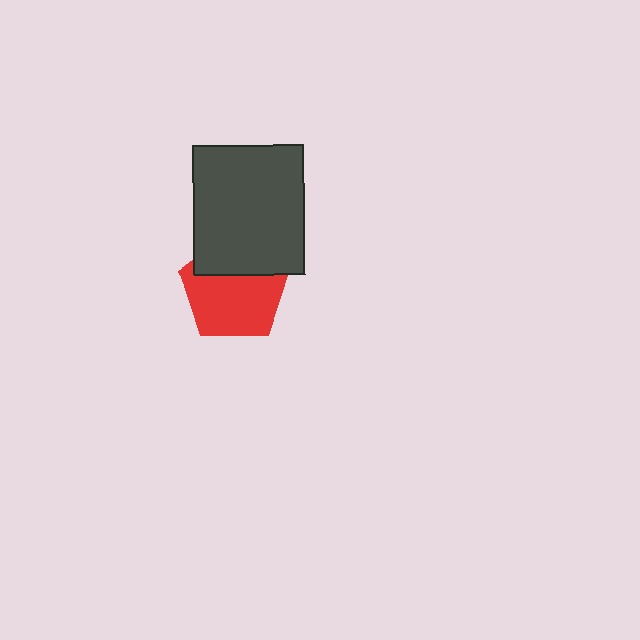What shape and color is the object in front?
The object in front is a dark gray rectangle.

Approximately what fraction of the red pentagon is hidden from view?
Roughly 34% of the red pentagon is hidden behind the dark gray rectangle.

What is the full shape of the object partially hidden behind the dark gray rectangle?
The partially hidden object is a red pentagon.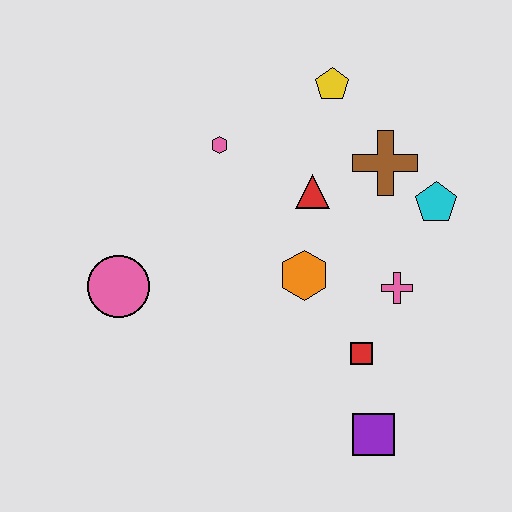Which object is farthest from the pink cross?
The pink circle is farthest from the pink cross.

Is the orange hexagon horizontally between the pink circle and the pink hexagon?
No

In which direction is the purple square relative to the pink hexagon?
The purple square is below the pink hexagon.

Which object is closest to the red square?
The pink cross is closest to the red square.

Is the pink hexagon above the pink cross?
Yes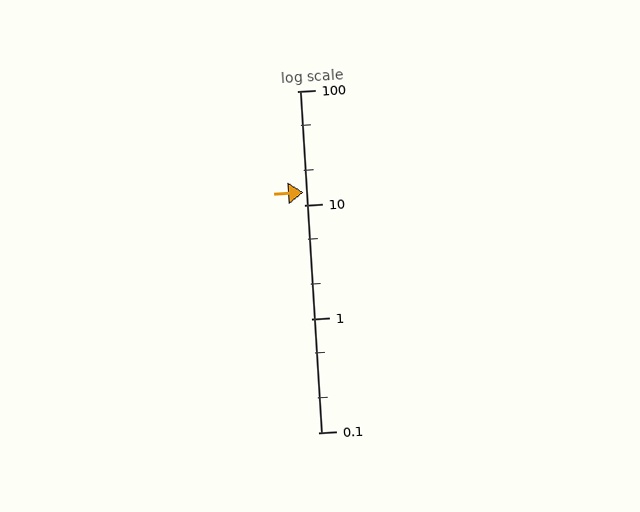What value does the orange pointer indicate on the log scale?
The pointer indicates approximately 13.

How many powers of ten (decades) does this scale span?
The scale spans 3 decades, from 0.1 to 100.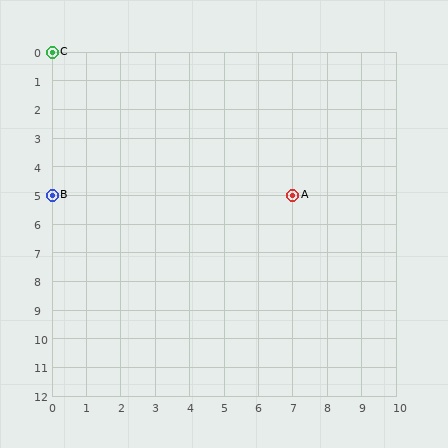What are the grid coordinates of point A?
Point A is at grid coordinates (7, 5).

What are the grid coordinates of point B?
Point B is at grid coordinates (0, 5).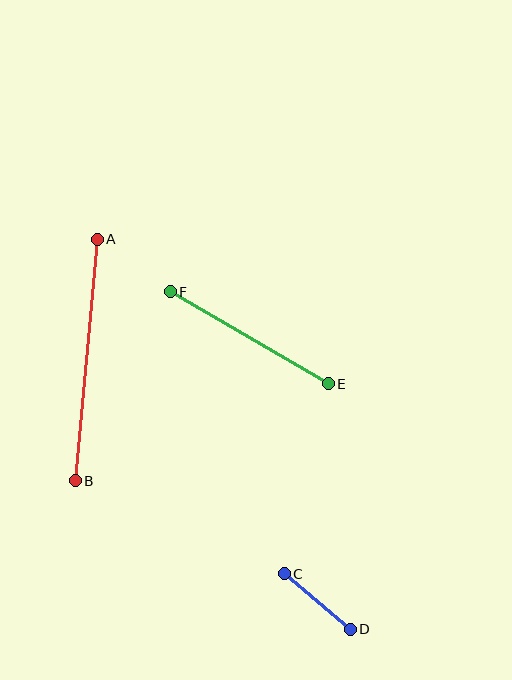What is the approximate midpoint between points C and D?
The midpoint is at approximately (317, 602) pixels.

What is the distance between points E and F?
The distance is approximately 183 pixels.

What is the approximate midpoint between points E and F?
The midpoint is at approximately (249, 338) pixels.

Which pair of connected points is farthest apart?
Points A and B are farthest apart.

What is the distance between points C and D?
The distance is approximately 87 pixels.